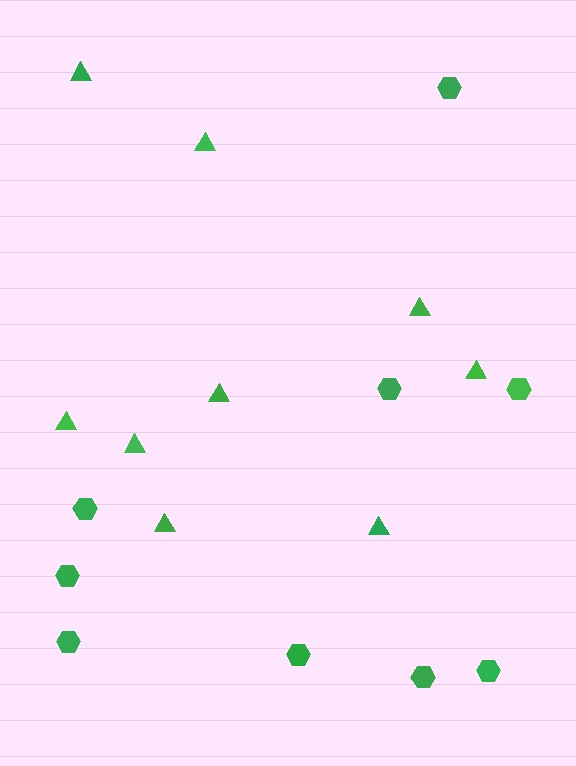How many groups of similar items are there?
There are 2 groups: one group of triangles (9) and one group of hexagons (9).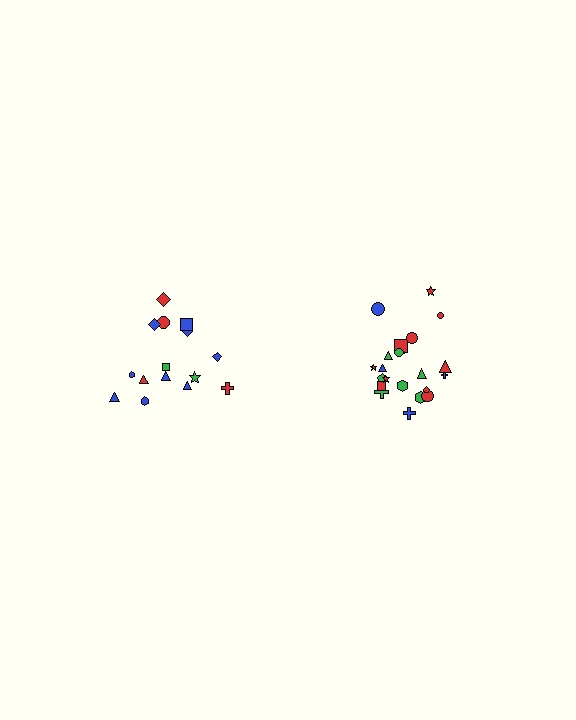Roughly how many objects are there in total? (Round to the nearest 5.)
Roughly 35 objects in total.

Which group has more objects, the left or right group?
The right group.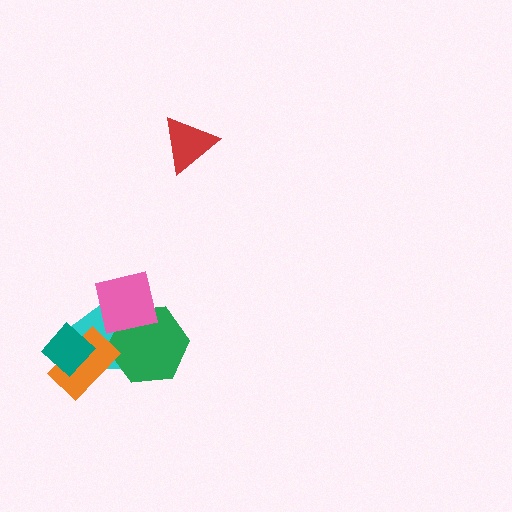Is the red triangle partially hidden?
No, no other shape covers it.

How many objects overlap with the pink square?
2 objects overlap with the pink square.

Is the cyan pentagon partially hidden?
Yes, it is partially covered by another shape.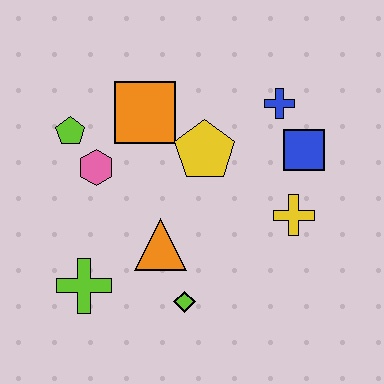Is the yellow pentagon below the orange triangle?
No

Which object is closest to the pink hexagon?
The lime pentagon is closest to the pink hexagon.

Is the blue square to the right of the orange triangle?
Yes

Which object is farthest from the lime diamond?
The blue cross is farthest from the lime diamond.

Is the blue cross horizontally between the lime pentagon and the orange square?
No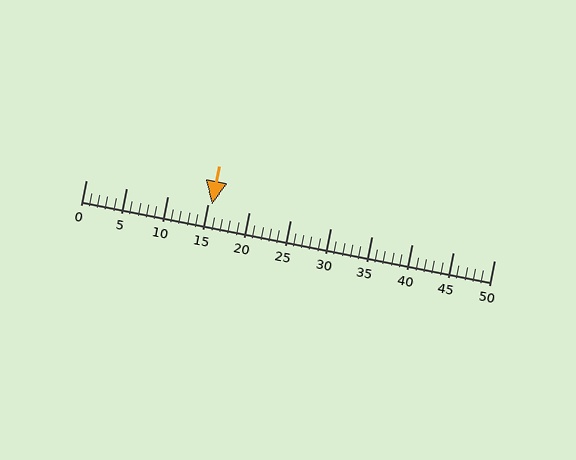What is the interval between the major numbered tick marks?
The major tick marks are spaced 5 units apart.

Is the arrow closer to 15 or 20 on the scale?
The arrow is closer to 15.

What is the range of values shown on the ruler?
The ruler shows values from 0 to 50.